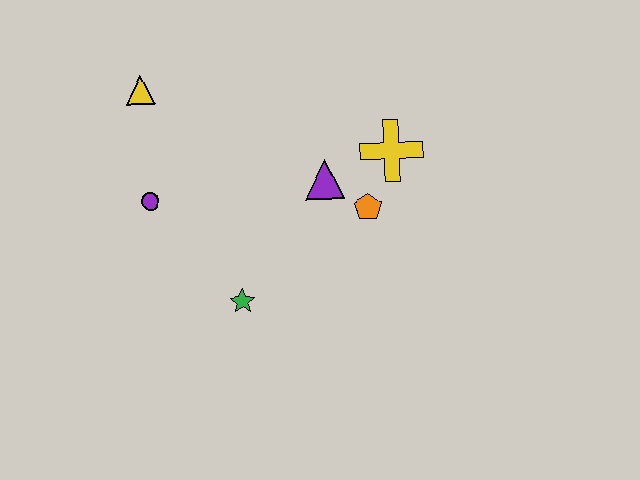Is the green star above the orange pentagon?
No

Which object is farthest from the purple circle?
The yellow cross is farthest from the purple circle.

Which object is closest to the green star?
The purple circle is closest to the green star.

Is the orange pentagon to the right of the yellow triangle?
Yes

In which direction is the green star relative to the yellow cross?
The green star is to the left of the yellow cross.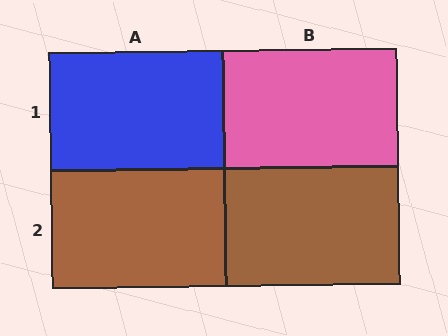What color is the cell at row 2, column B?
Brown.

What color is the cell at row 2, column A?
Brown.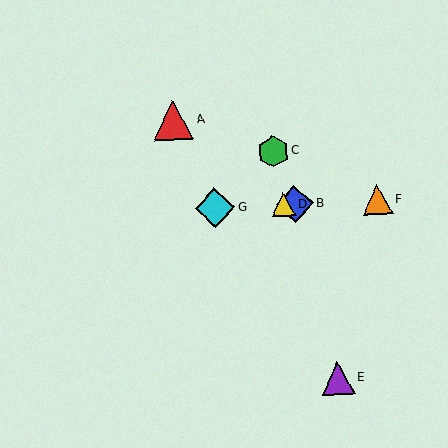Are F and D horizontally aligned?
Yes, both are at y≈200.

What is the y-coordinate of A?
Object A is at y≈120.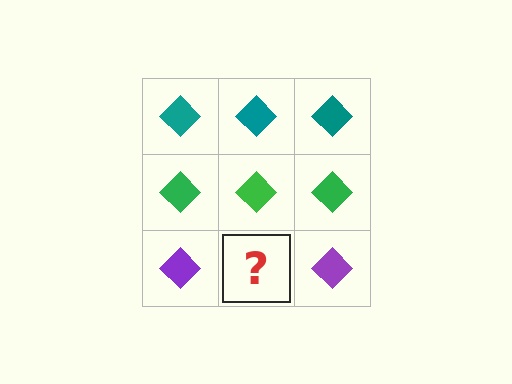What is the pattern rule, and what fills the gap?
The rule is that each row has a consistent color. The gap should be filled with a purple diamond.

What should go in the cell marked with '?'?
The missing cell should contain a purple diamond.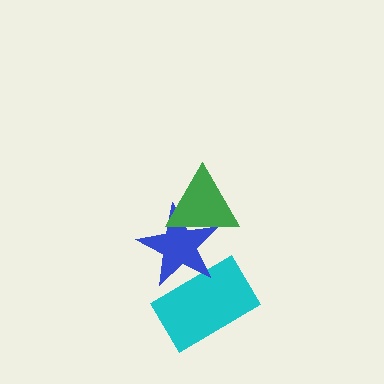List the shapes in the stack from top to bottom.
From top to bottom: the green triangle, the blue star, the cyan rectangle.